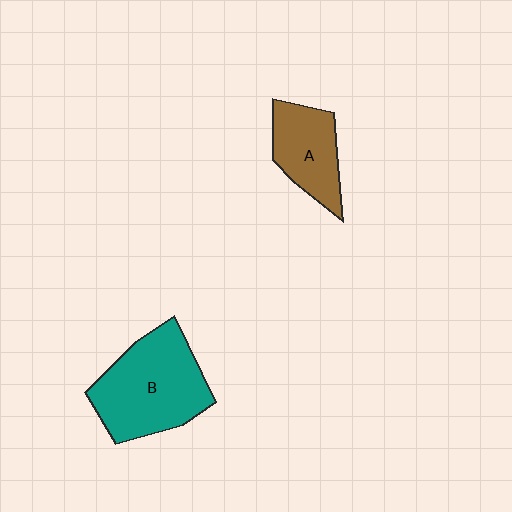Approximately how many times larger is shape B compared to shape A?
Approximately 1.7 times.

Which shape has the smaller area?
Shape A (brown).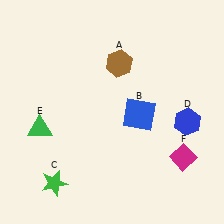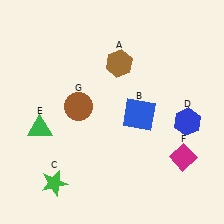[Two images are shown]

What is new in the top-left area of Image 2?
A brown circle (G) was added in the top-left area of Image 2.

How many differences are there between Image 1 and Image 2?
There is 1 difference between the two images.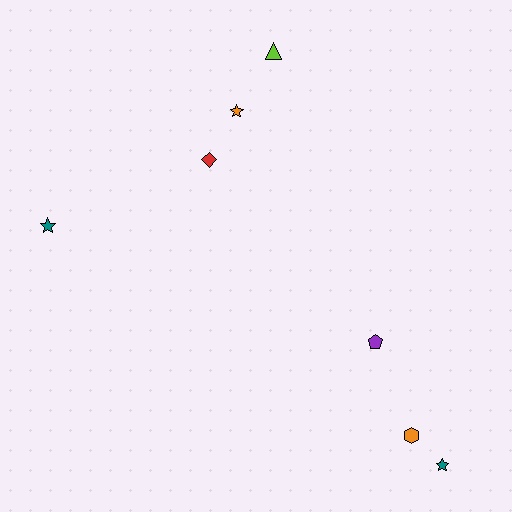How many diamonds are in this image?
There is 1 diamond.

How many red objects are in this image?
There is 1 red object.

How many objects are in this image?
There are 7 objects.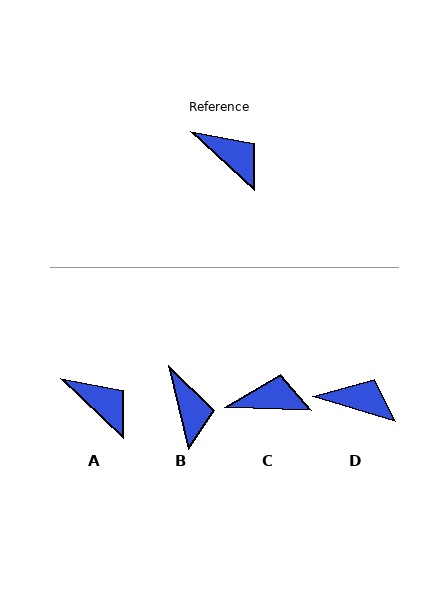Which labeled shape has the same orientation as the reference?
A.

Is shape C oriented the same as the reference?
No, it is off by about 41 degrees.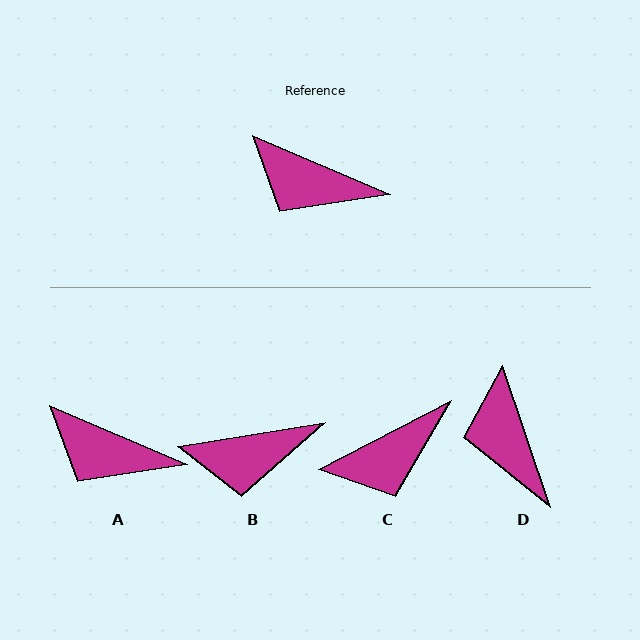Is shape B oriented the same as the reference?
No, it is off by about 32 degrees.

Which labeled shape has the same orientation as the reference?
A.